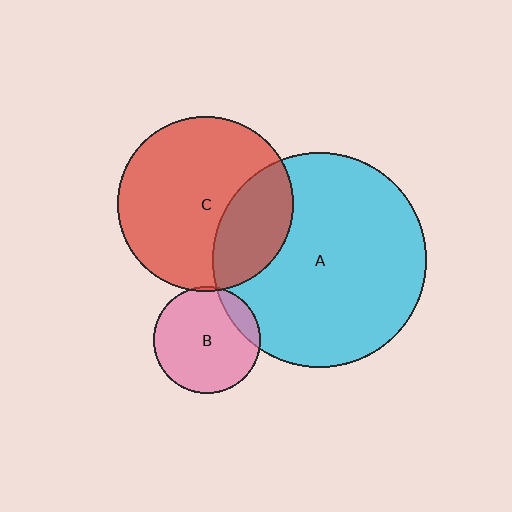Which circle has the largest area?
Circle A (cyan).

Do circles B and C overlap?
Yes.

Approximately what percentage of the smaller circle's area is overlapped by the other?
Approximately 5%.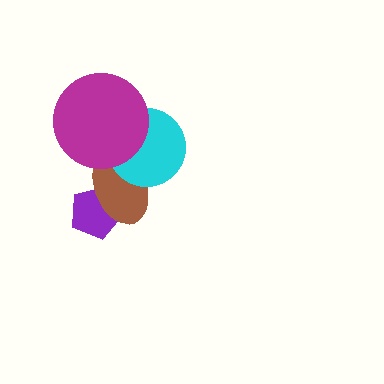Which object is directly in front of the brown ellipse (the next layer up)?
The cyan circle is directly in front of the brown ellipse.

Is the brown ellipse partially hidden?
Yes, it is partially covered by another shape.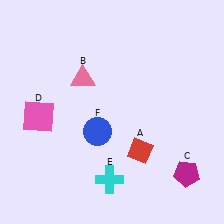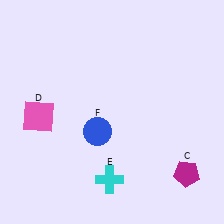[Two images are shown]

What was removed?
The pink triangle (B), the red diamond (A) were removed in Image 2.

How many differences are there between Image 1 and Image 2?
There are 2 differences between the two images.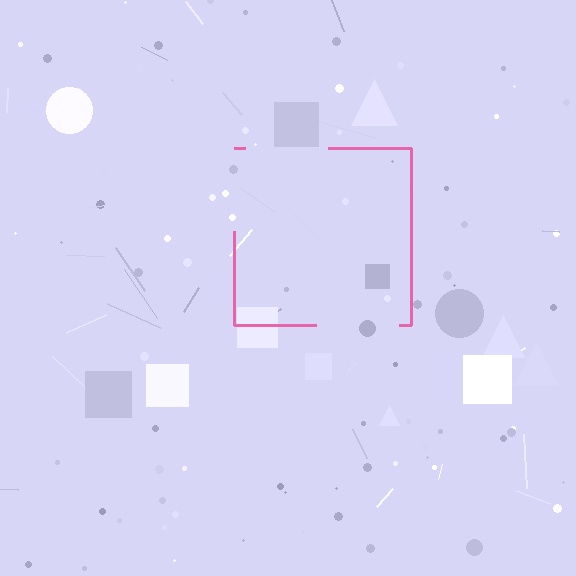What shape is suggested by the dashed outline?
The dashed outline suggests a square.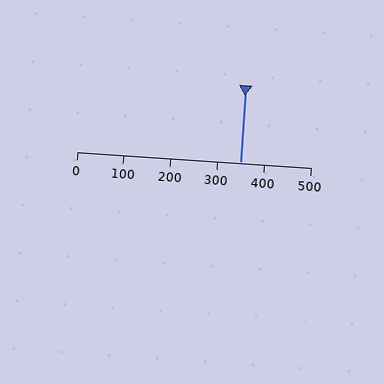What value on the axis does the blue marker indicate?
The marker indicates approximately 350.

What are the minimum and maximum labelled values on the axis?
The axis runs from 0 to 500.